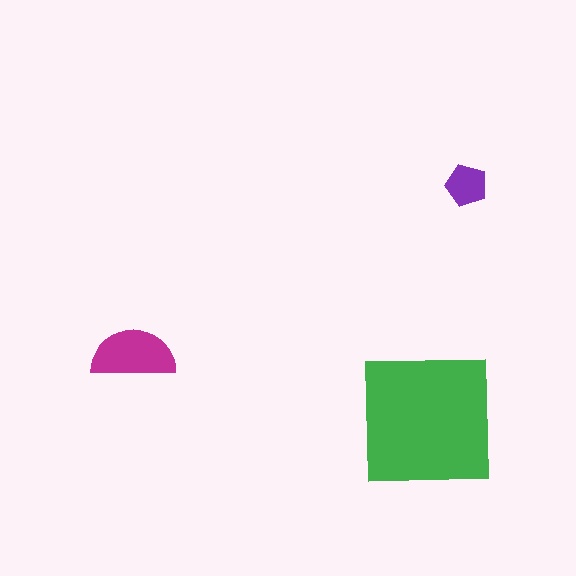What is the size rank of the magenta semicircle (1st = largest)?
2nd.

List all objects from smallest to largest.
The purple pentagon, the magenta semicircle, the green square.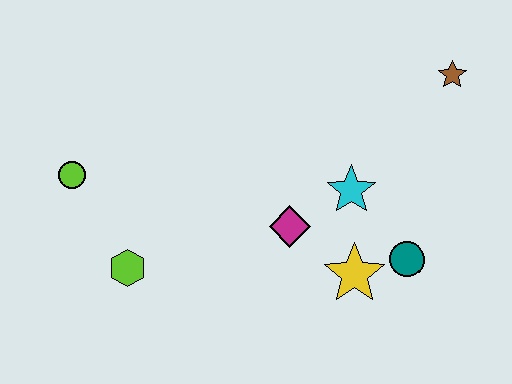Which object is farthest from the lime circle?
The brown star is farthest from the lime circle.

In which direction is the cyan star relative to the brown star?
The cyan star is below the brown star.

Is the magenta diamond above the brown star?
No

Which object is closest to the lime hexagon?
The lime circle is closest to the lime hexagon.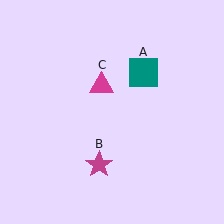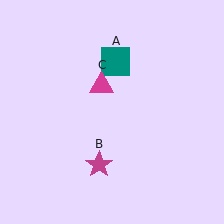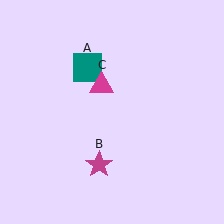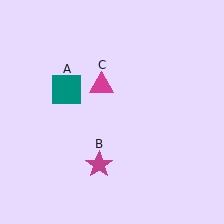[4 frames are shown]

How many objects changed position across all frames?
1 object changed position: teal square (object A).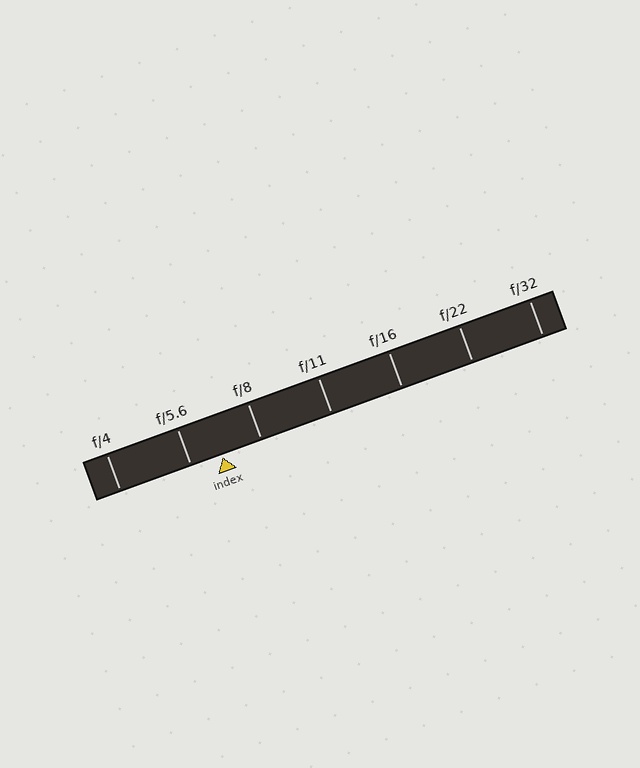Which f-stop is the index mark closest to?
The index mark is closest to f/5.6.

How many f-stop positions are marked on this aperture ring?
There are 7 f-stop positions marked.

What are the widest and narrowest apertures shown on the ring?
The widest aperture shown is f/4 and the narrowest is f/32.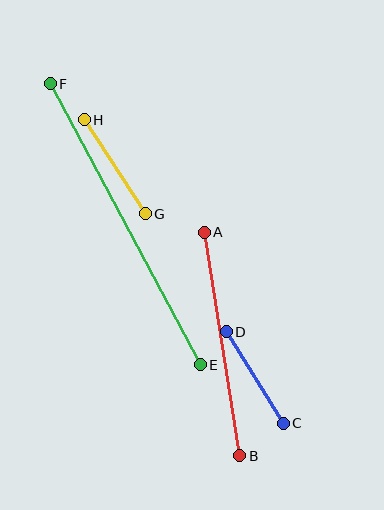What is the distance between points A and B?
The distance is approximately 226 pixels.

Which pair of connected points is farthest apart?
Points E and F are farthest apart.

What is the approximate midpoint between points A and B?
The midpoint is at approximately (222, 344) pixels.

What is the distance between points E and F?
The distance is approximately 319 pixels.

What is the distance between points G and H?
The distance is approximately 113 pixels.